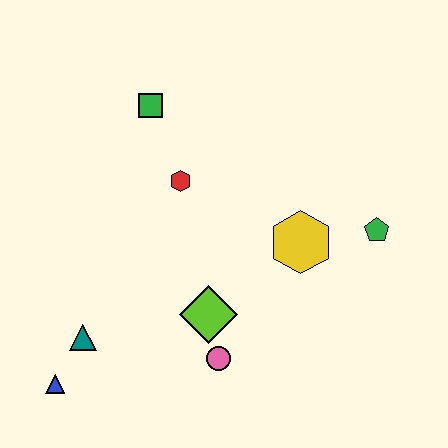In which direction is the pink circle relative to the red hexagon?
The pink circle is below the red hexagon.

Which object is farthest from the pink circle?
The green square is farthest from the pink circle.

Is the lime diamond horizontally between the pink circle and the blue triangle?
Yes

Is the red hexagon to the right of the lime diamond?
No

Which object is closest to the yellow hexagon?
The green pentagon is closest to the yellow hexagon.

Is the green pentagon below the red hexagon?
Yes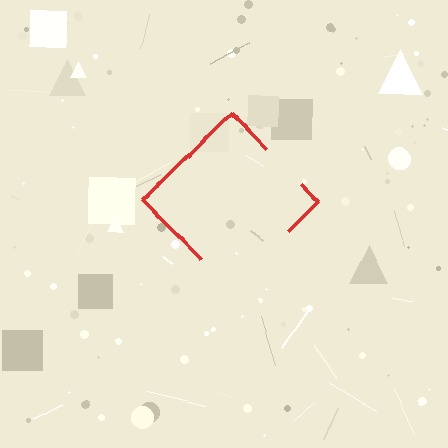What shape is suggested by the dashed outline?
The dashed outline suggests a diamond.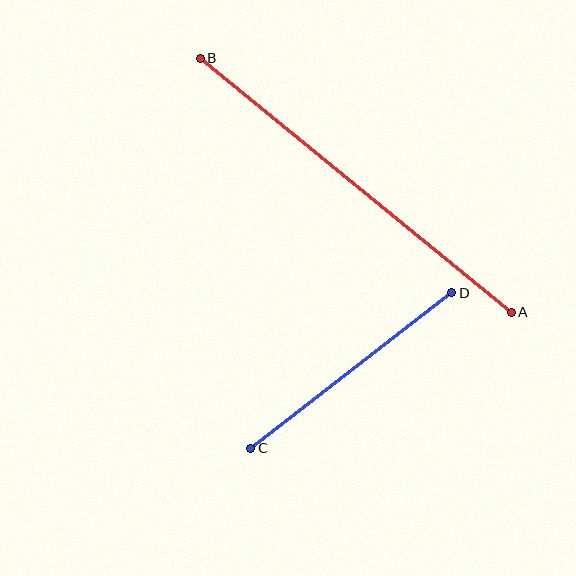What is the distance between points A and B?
The distance is approximately 402 pixels.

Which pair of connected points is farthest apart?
Points A and B are farthest apart.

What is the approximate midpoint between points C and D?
The midpoint is at approximately (351, 370) pixels.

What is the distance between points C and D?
The distance is approximately 255 pixels.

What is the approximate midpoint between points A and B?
The midpoint is at approximately (356, 185) pixels.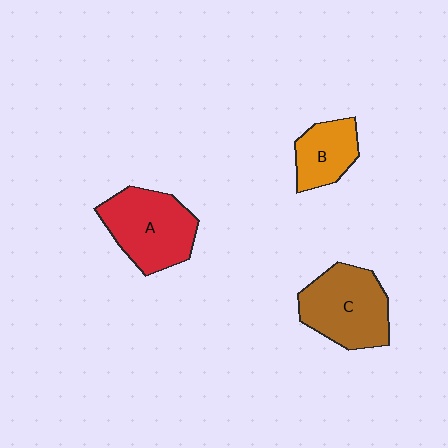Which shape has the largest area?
Shape C (brown).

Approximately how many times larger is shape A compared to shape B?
Approximately 1.7 times.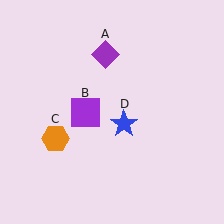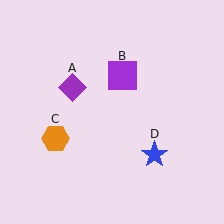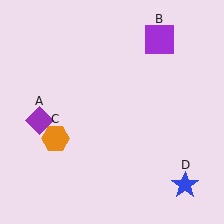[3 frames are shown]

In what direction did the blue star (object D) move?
The blue star (object D) moved down and to the right.